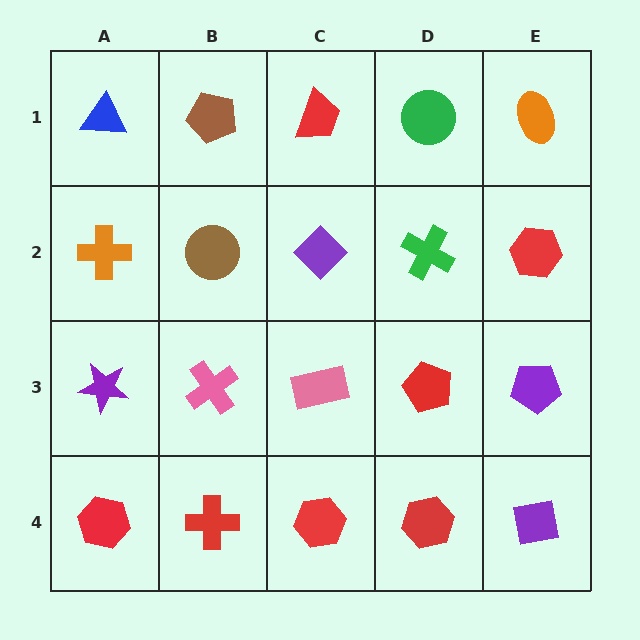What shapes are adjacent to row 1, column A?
An orange cross (row 2, column A), a brown pentagon (row 1, column B).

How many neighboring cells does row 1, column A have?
2.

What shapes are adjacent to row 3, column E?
A red hexagon (row 2, column E), a purple square (row 4, column E), a red pentagon (row 3, column D).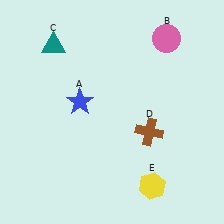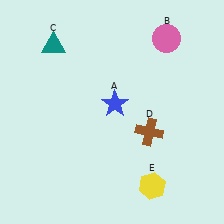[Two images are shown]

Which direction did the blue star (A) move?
The blue star (A) moved right.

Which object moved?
The blue star (A) moved right.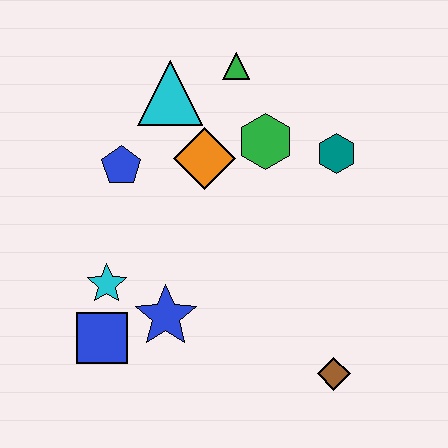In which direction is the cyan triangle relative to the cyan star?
The cyan triangle is above the cyan star.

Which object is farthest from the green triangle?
The brown diamond is farthest from the green triangle.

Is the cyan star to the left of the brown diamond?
Yes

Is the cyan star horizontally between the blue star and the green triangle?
No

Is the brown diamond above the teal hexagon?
No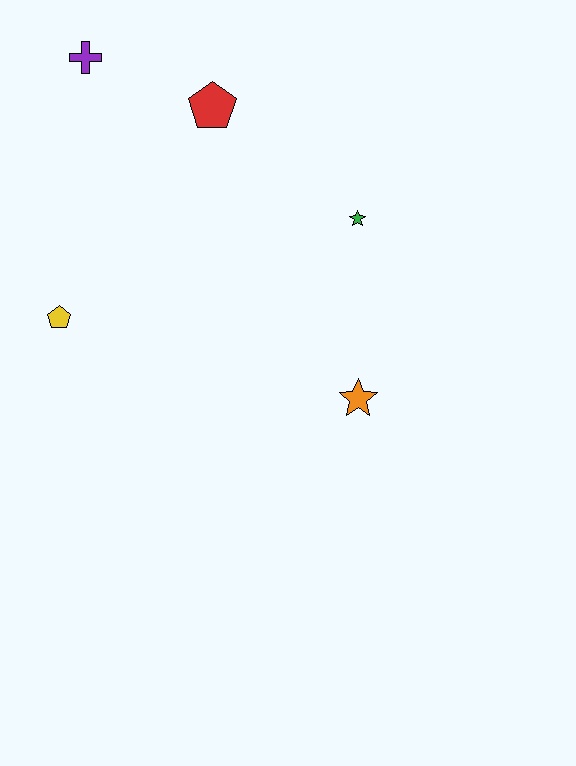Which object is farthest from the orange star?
The purple cross is farthest from the orange star.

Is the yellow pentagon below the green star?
Yes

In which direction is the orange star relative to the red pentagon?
The orange star is below the red pentagon.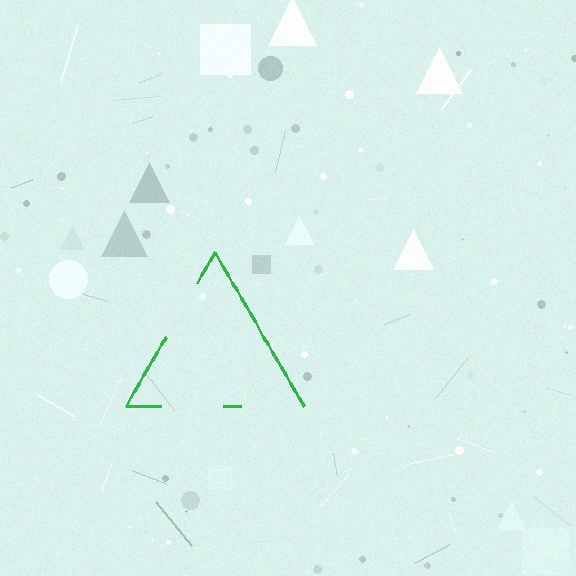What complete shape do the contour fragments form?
The contour fragments form a triangle.